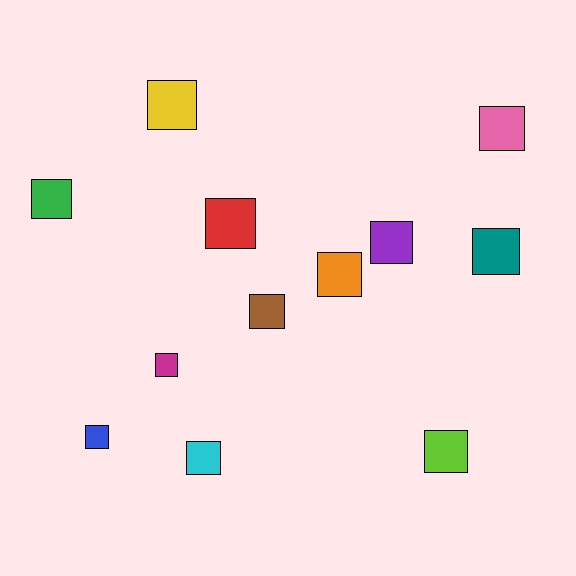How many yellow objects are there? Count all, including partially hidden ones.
There is 1 yellow object.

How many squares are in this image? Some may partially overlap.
There are 12 squares.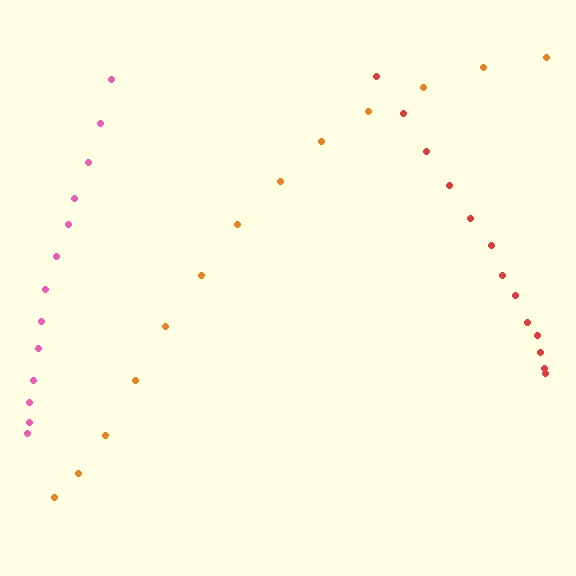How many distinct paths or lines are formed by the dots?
There are 3 distinct paths.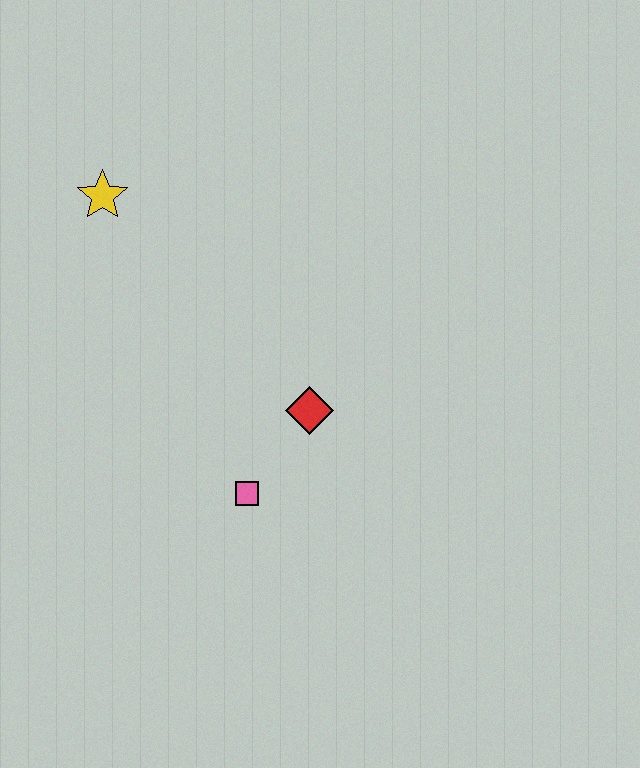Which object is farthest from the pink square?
The yellow star is farthest from the pink square.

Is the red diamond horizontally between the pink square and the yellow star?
No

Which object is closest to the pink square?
The red diamond is closest to the pink square.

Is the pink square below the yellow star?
Yes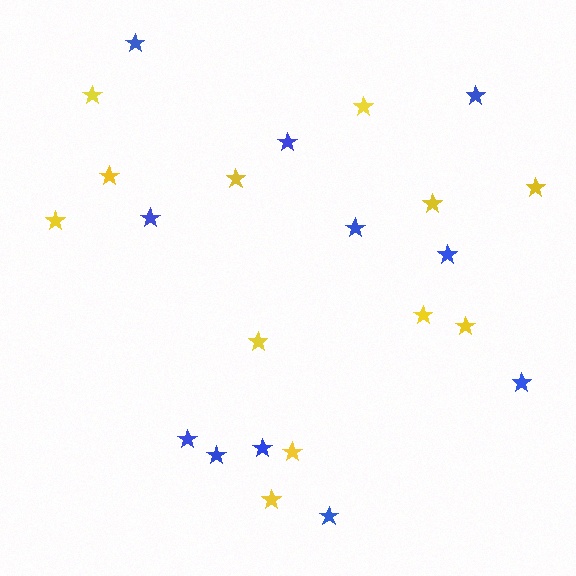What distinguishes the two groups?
There are 2 groups: one group of yellow stars (12) and one group of blue stars (11).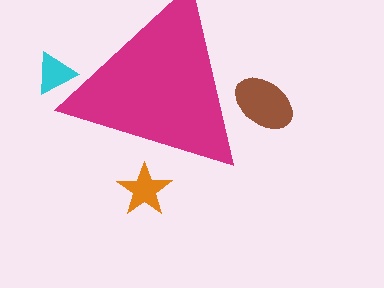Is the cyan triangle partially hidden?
Yes, the cyan triangle is partially hidden behind the magenta triangle.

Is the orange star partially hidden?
Yes, the orange star is partially hidden behind the magenta triangle.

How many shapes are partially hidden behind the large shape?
3 shapes are partially hidden.